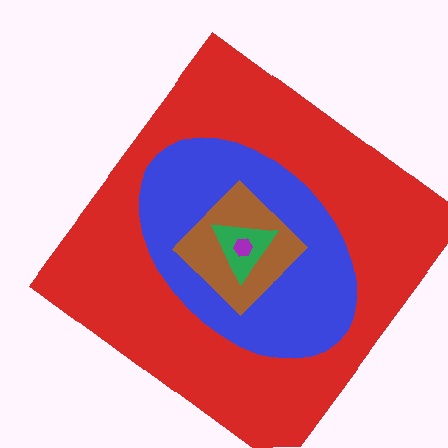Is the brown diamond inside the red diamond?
Yes.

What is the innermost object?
The purple hexagon.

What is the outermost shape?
The red diamond.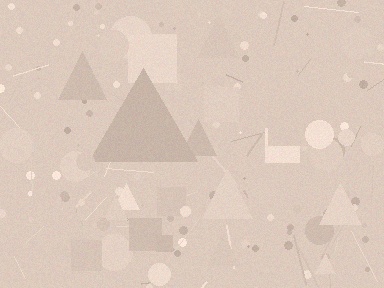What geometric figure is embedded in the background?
A triangle is embedded in the background.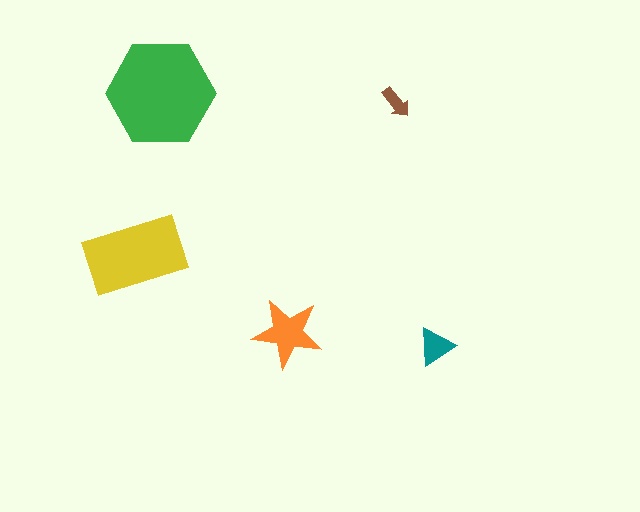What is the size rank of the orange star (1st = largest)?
3rd.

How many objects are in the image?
There are 5 objects in the image.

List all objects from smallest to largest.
The brown arrow, the teal triangle, the orange star, the yellow rectangle, the green hexagon.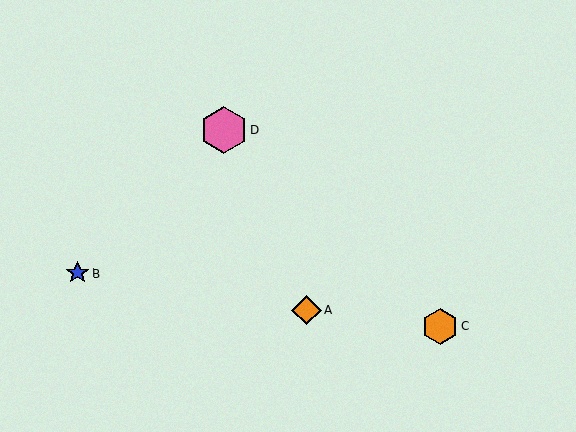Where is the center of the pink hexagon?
The center of the pink hexagon is at (224, 130).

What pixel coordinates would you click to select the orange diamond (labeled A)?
Click at (306, 310) to select the orange diamond A.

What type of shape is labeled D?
Shape D is a pink hexagon.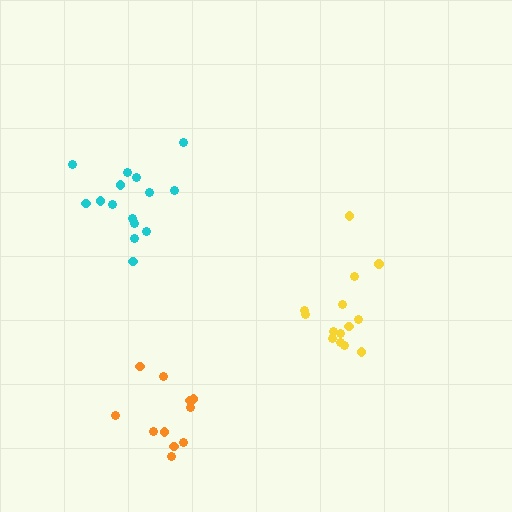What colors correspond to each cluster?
The clusters are colored: yellow, cyan, orange.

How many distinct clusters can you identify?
There are 3 distinct clusters.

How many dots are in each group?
Group 1: 14 dots, Group 2: 15 dots, Group 3: 11 dots (40 total).